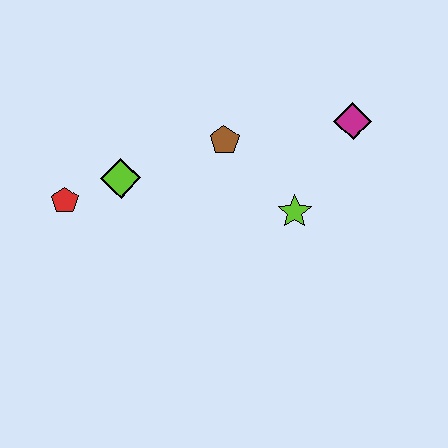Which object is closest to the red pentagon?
The lime diamond is closest to the red pentagon.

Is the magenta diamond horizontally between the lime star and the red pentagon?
No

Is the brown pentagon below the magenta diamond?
Yes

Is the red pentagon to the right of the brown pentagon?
No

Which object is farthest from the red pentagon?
The magenta diamond is farthest from the red pentagon.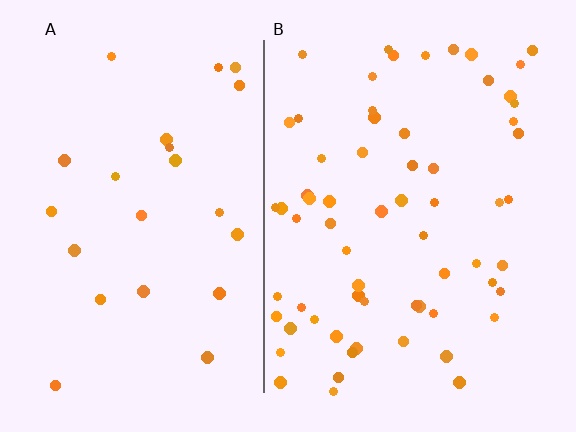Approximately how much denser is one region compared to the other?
Approximately 2.7× — region B over region A.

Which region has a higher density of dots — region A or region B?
B (the right).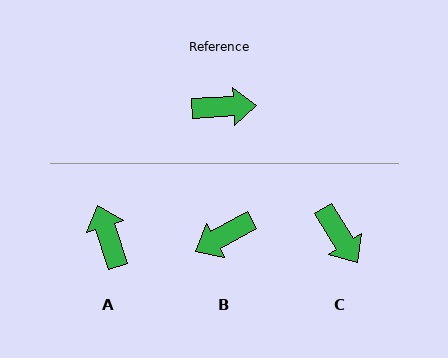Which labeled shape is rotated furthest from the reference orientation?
B, about 154 degrees away.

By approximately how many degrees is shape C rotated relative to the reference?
Approximately 61 degrees clockwise.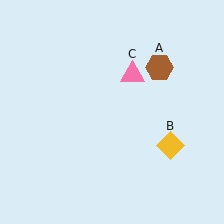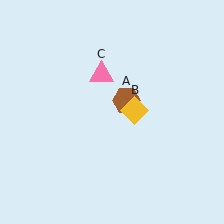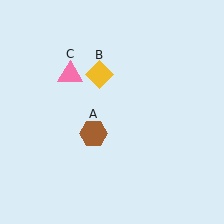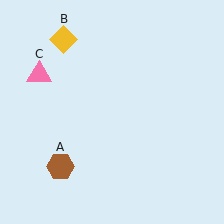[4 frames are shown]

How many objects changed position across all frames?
3 objects changed position: brown hexagon (object A), yellow diamond (object B), pink triangle (object C).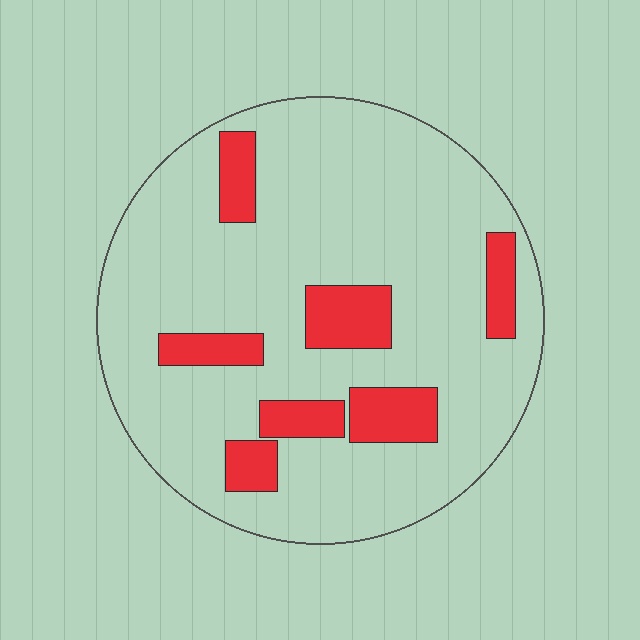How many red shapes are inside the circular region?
7.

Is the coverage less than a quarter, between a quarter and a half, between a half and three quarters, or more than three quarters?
Less than a quarter.